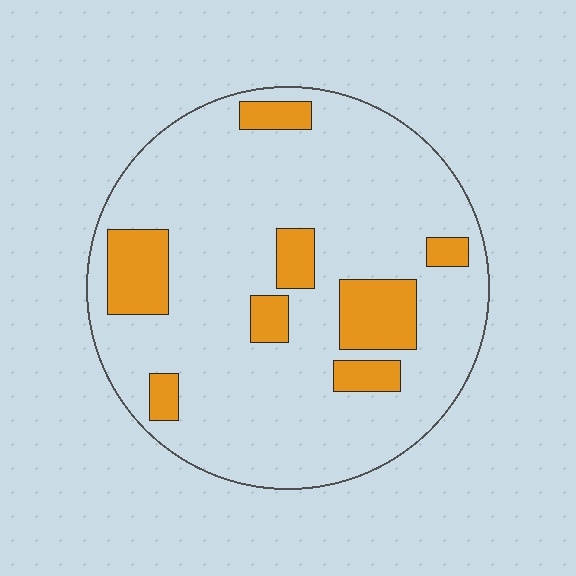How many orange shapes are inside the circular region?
8.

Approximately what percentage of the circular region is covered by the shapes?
Approximately 15%.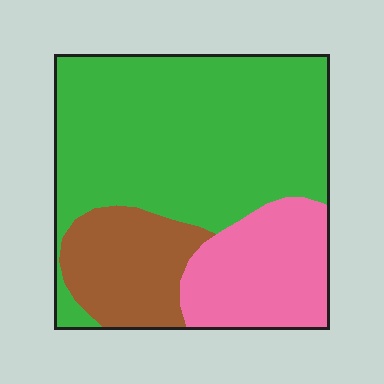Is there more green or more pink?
Green.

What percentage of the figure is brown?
Brown takes up about one sixth (1/6) of the figure.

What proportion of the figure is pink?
Pink takes up about one fifth (1/5) of the figure.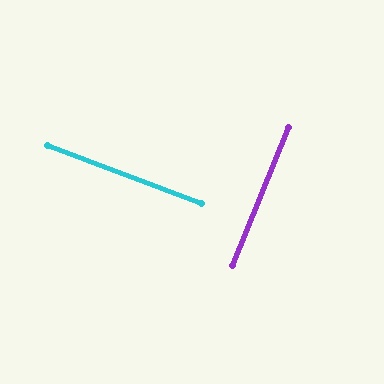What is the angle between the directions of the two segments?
Approximately 89 degrees.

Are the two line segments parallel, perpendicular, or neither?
Perpendicular — they meet at approximately 89°.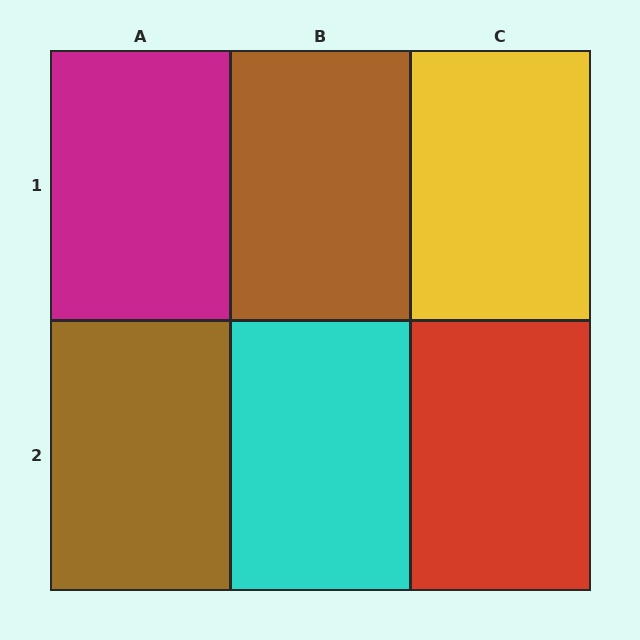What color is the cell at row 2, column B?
Cyan.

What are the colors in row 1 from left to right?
Magenta, brown, yellow.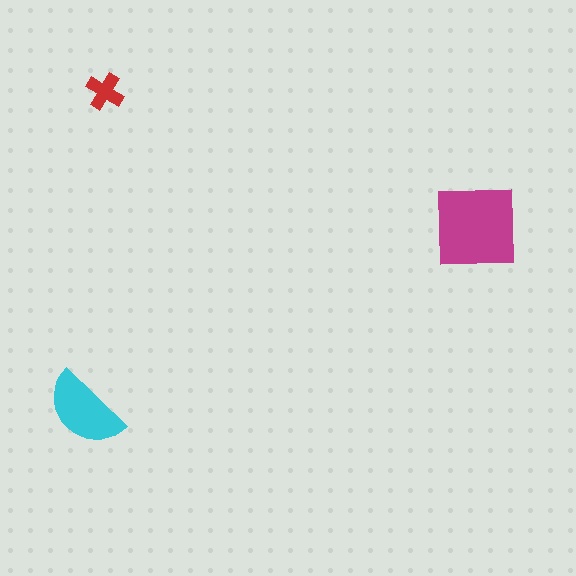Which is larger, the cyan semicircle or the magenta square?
The magenta square.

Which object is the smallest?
The red cross.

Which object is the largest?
The magenta square.